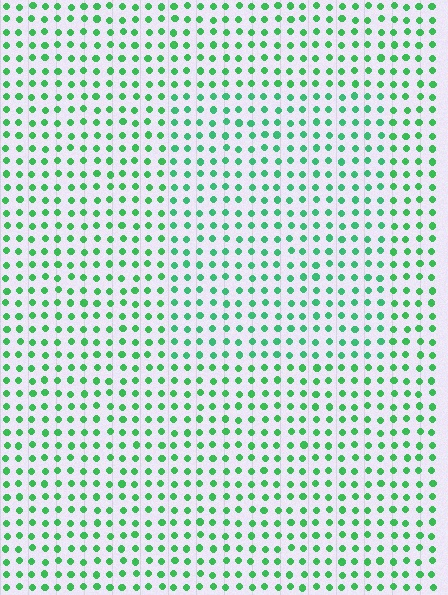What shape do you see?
I see a rectangle.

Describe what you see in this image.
The image is filled with small green elements in a uniform arrangement. A rectangle-shaped region is visible where the elements are tinted to a slightly different hue, forming a subtle color boundary.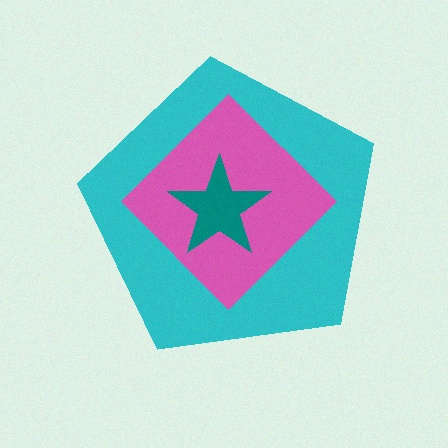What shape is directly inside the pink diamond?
The teal star.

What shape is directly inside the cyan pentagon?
The pink diamond.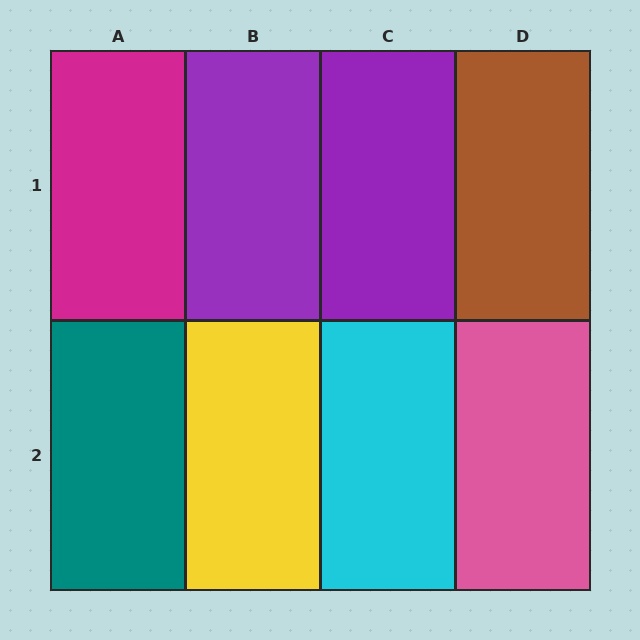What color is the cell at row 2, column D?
Pink.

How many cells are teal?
1 cell is teal.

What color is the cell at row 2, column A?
Teal.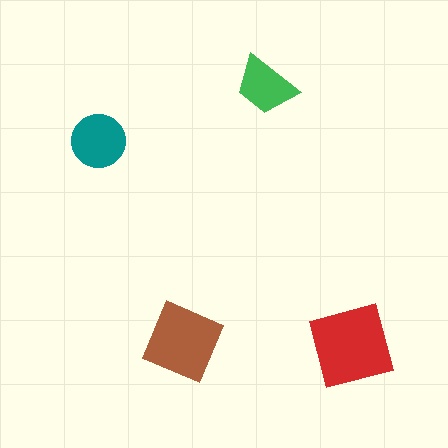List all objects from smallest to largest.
The green trapezoid, the teal circle, the brown square, the red square.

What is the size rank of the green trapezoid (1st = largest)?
4th.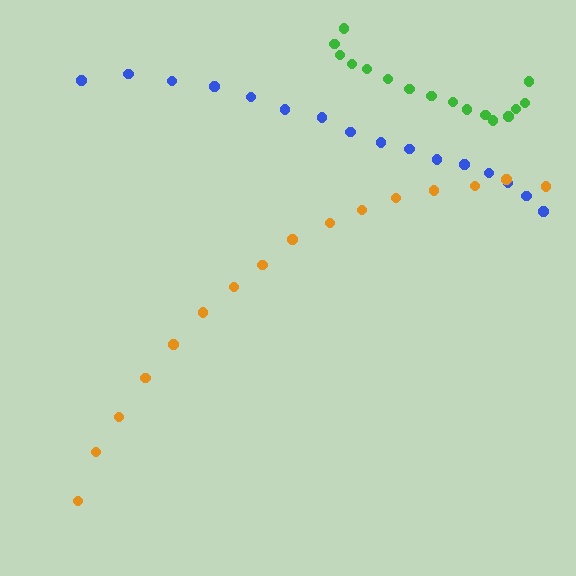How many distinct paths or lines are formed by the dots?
There are 3 distinct paths.